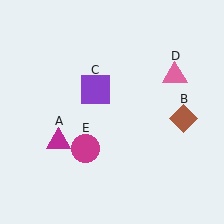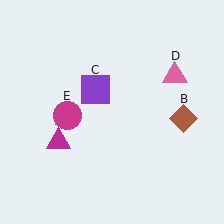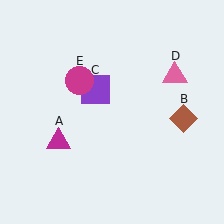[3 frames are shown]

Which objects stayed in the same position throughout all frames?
Magenta triangle (object A) and brown diamond (object B) and purple square (object C) and pink triangle (object D) remained stationary.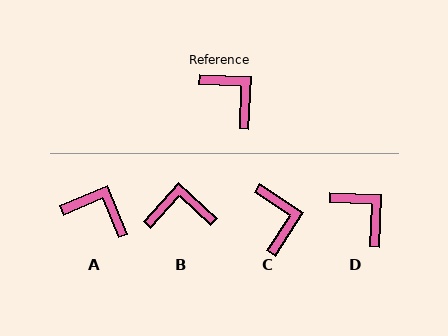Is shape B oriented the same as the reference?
No, it is off by about 50 degrees.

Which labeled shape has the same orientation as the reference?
D.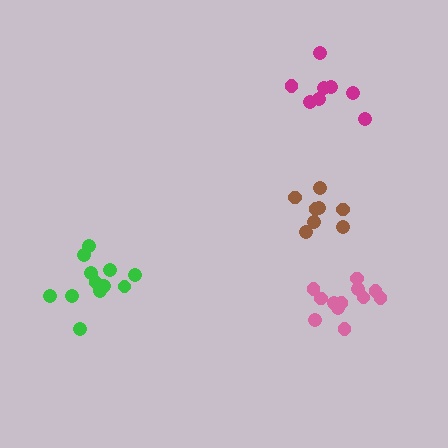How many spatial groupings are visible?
There are 4 spatial groupings.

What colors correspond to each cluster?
The clusters are colored: brown, pink, magenta, green.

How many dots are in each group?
Group 1: 8 dots, Group 2: 13 dots, Group 3: 8 dots, Group 4: 12 dots (41 total).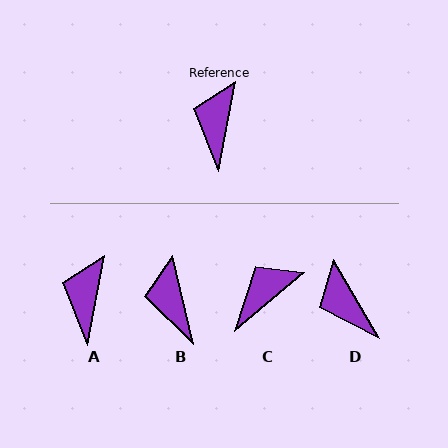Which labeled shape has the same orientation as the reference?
A.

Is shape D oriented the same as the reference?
No, it is off by about 41 degrees.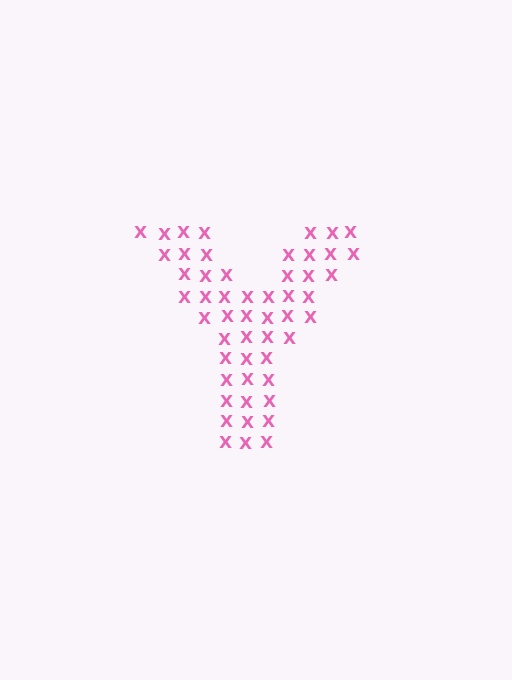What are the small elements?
The small elements are letter X's.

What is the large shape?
The large shape is the letter Y.